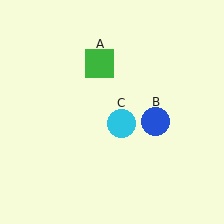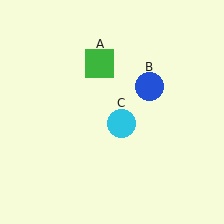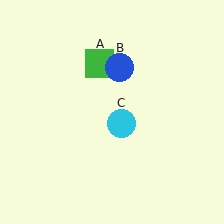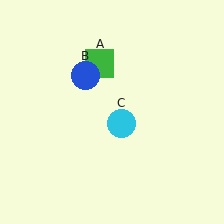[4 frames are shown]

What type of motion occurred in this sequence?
The blue circle (object B) rotated counterclockwise around the center of the scene.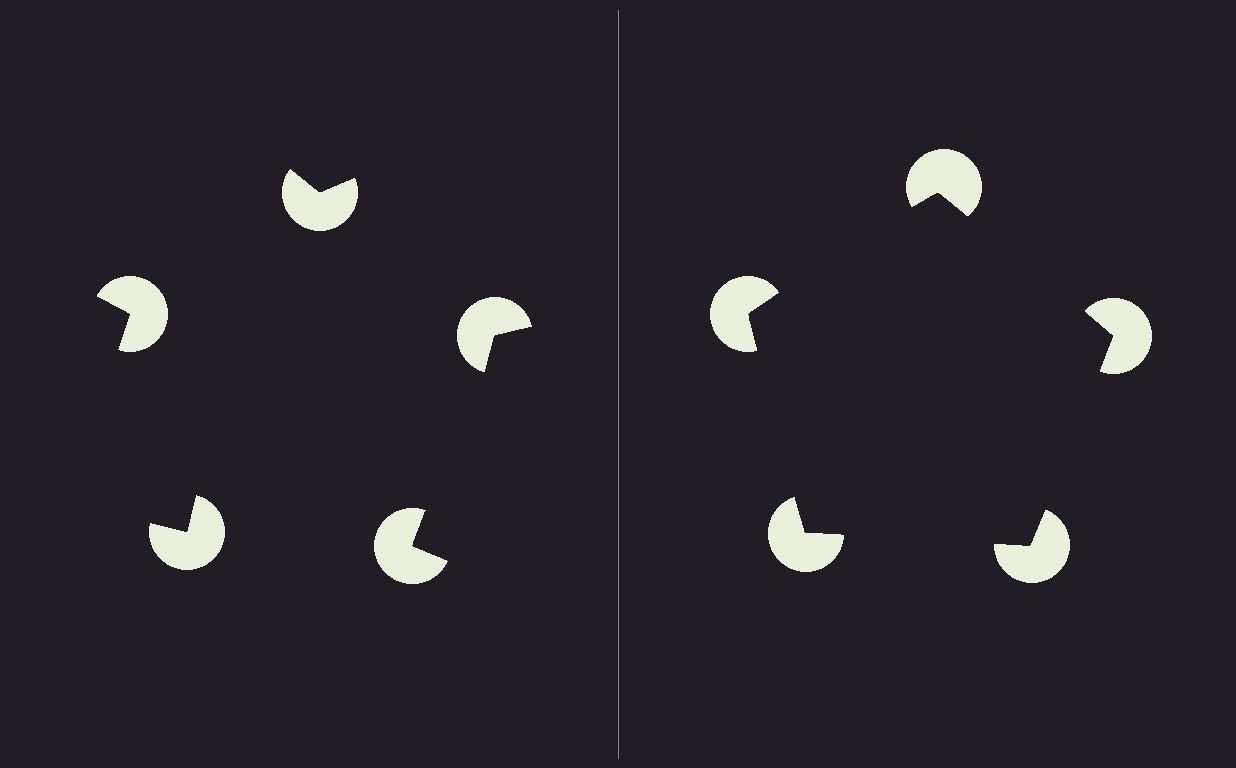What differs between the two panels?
The pac-man discs are positioned identically on both sides; only the wedge orientations differ. On the right they align to a pentagon; on the left they are misaligned.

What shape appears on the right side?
An illusory pentagon.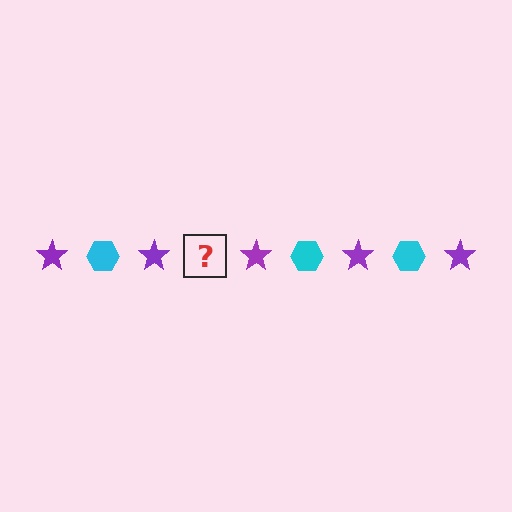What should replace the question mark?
The question mark should be replaced with a cyan hexagon.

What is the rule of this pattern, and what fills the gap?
The rule is that the pattern alternates between purple star and cyan hexagon. The gap should be filled with a cyan hexagon.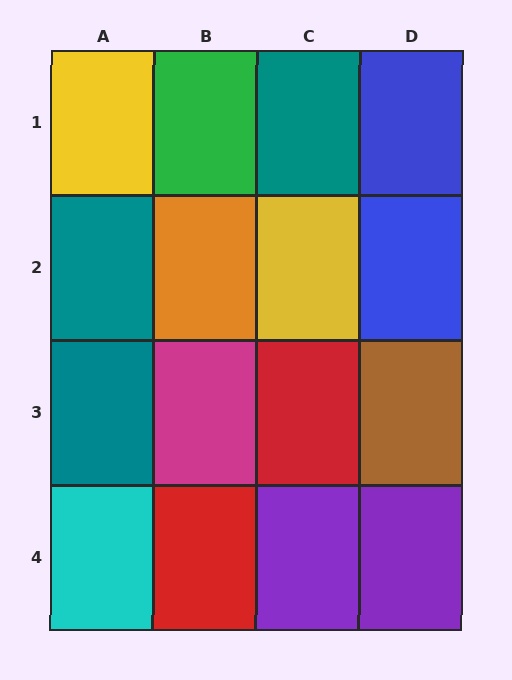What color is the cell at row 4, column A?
Cyan.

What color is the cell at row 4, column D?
Purple.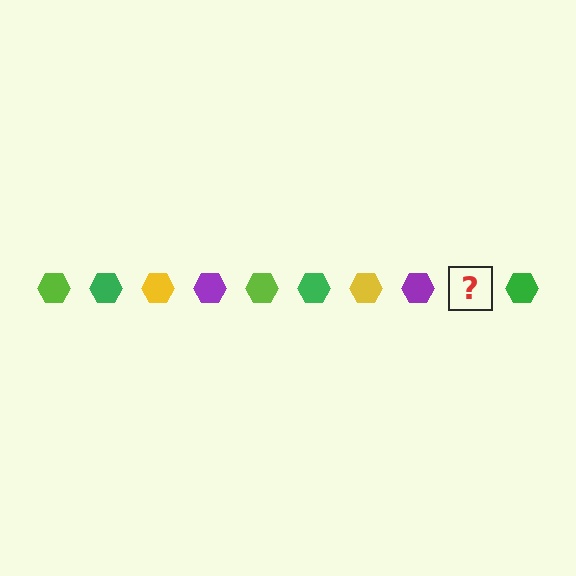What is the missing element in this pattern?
The missing element is a lime hexagon.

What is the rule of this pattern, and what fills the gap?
The rule is that the pattern cycles through lime, green, yellow, purple hexagons. The gap should be filled with a lime hexagon.